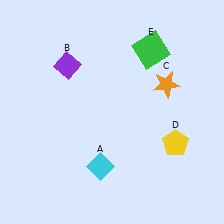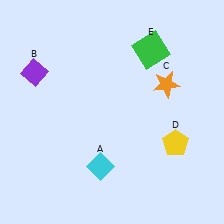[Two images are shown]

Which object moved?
The purple diamond (B) moved left.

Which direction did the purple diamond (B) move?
The purple diamond (B) moved left.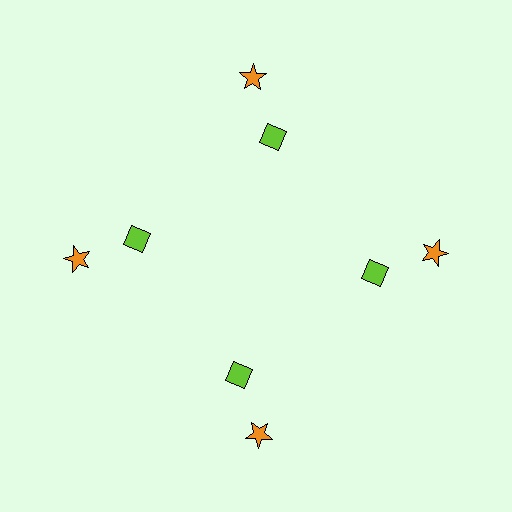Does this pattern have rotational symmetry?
Yes, this pattern has 4-fold rotational symmetry. It looks the same after rotating 90 degrees around the center.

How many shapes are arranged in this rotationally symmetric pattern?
There are 8 shapes, arranged in 4 groups of 2.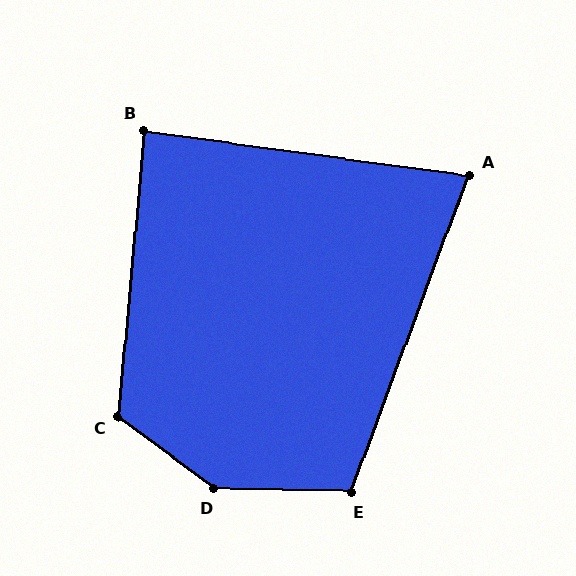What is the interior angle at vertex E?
Approximately 109 degrees (obtuse).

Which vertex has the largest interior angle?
D, at approximately 145 degrees.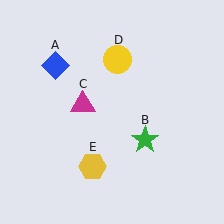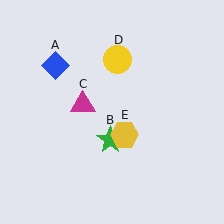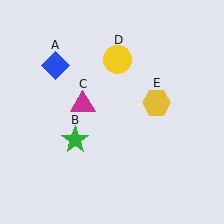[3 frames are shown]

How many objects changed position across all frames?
2 objects changed position: green star (object B), yellow hexagon (object E).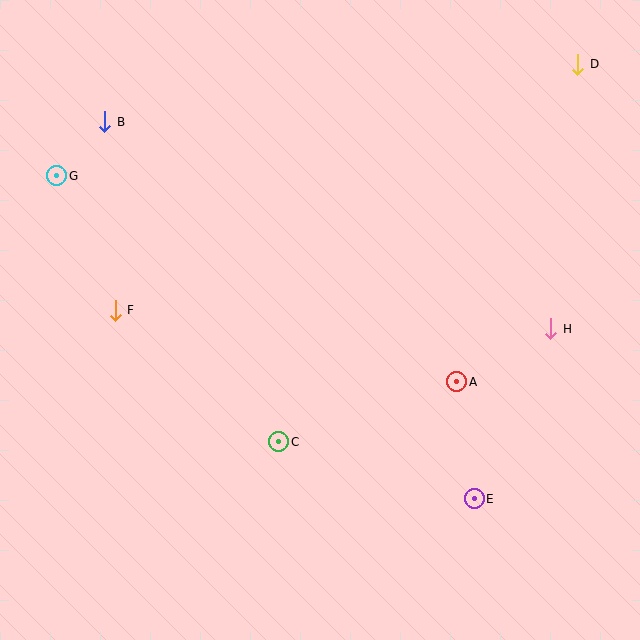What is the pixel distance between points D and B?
The distance between D and B is 476 pixels.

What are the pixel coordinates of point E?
Point E is at (474, 499).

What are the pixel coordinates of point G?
Point G is at (57, 176).